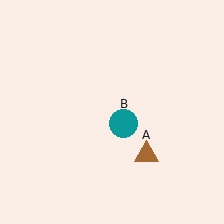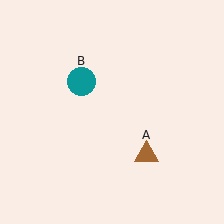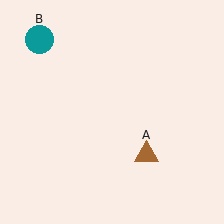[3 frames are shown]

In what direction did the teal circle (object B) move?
The teal circle (object B) moved up and to the left.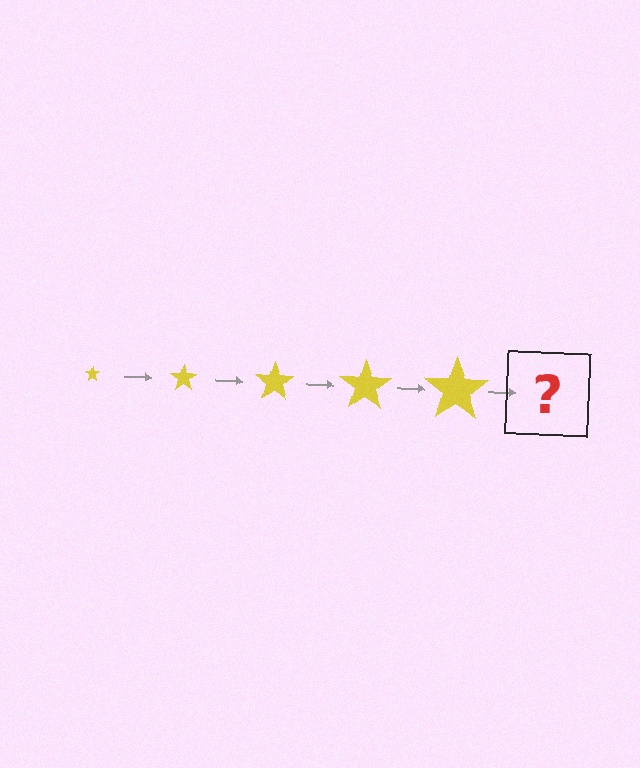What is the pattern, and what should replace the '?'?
The pattern is that the star gets progressively larger each step. The '?' should be a yellow star, larger than the previous one.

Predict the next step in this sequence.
The next step is a yellow star, larger than the previous one.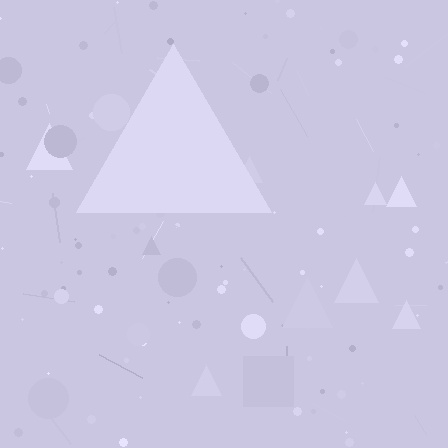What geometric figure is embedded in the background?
A triangle is embedded in the background.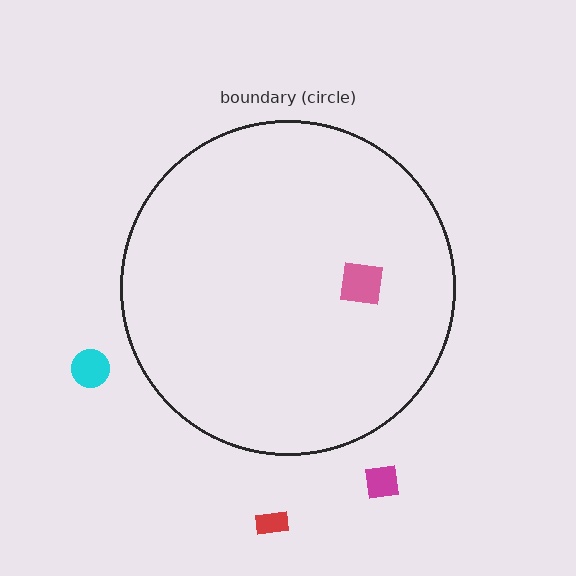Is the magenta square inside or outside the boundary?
Outside.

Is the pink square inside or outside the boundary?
Inside.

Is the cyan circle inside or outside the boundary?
Outside.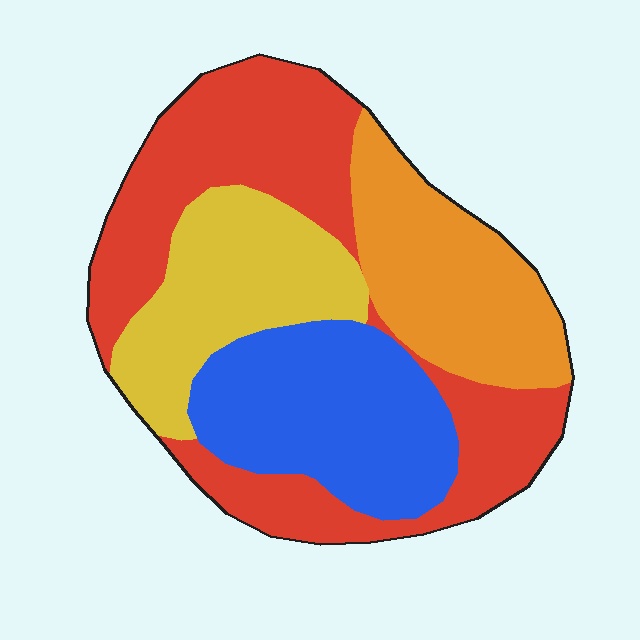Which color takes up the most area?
Red, at roughly 35%.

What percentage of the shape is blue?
Blue takes up about one quarter (1/4) of the shape.